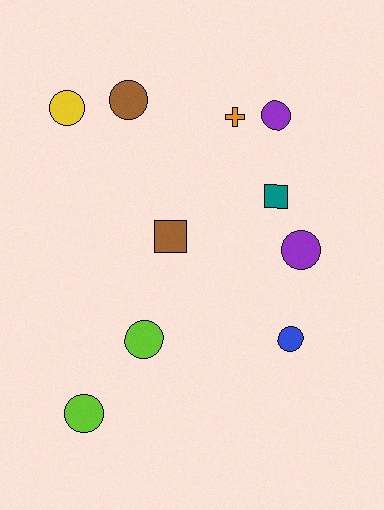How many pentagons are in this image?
There are no pentagons.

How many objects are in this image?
There are 10 objects.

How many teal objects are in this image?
There is 1 teal object.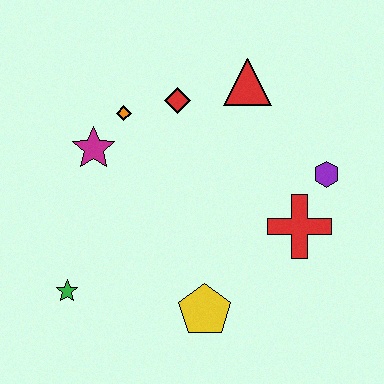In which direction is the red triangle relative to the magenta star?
The red triangle is to the right of the magenta star.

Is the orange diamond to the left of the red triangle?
Yes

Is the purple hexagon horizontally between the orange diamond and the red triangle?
No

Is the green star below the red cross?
Yes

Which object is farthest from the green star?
The purple hexagon is farthest from the green star.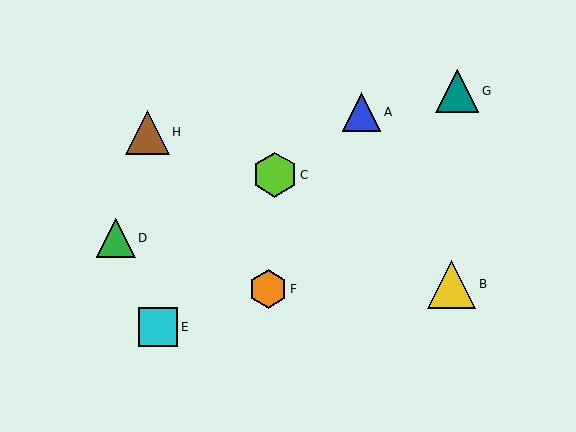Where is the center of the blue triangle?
The center of the blue triangle is at (361, 112).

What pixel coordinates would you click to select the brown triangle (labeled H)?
Click at (148, 132) to select the brown triangle H.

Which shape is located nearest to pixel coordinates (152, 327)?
The cyan square (labeled E) at (158, 327) is nearest to that location.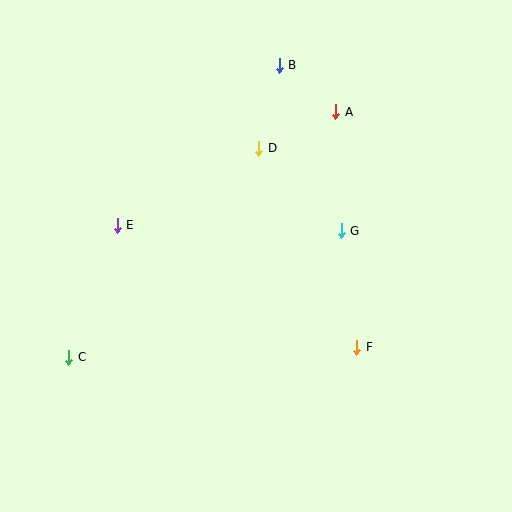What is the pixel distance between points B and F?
The distance between B and F is 292 pixels.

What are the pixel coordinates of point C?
Point C is at (69, 357).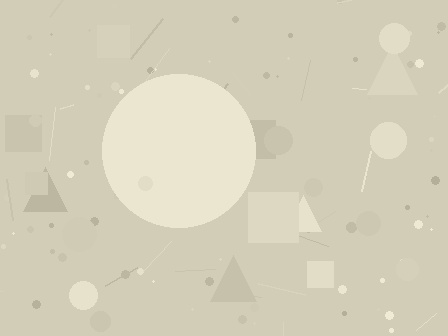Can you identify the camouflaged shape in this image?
The camouflaged shape is a circle.